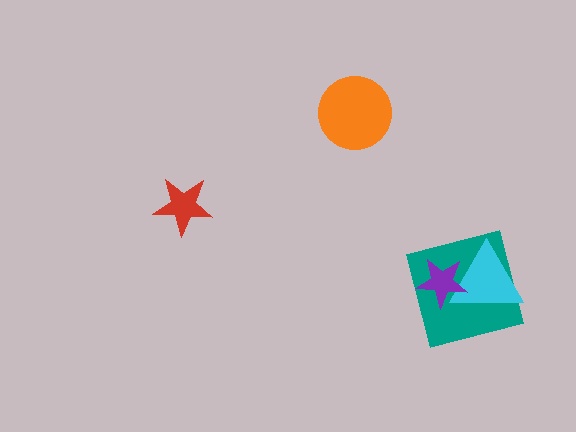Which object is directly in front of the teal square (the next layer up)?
The cyan triangle is directly in front of the teal square.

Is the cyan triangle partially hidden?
Yes, it is partially covered by another shape.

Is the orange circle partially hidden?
No, no other shape covers it.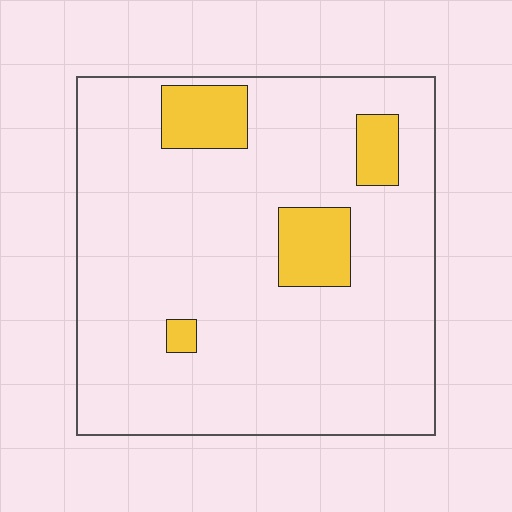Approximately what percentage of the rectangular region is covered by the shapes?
Approximately 10%.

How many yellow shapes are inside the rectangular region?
4.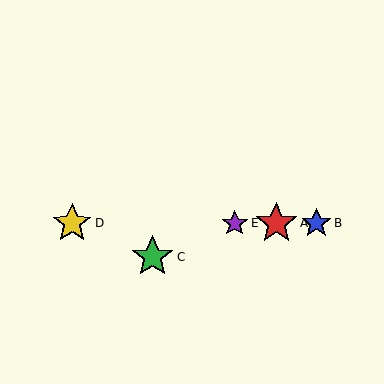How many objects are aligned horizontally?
4 objects (A, B, D, E) are aligned horizontally.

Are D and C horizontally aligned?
No, D is at y≈223 and C is at y≈257.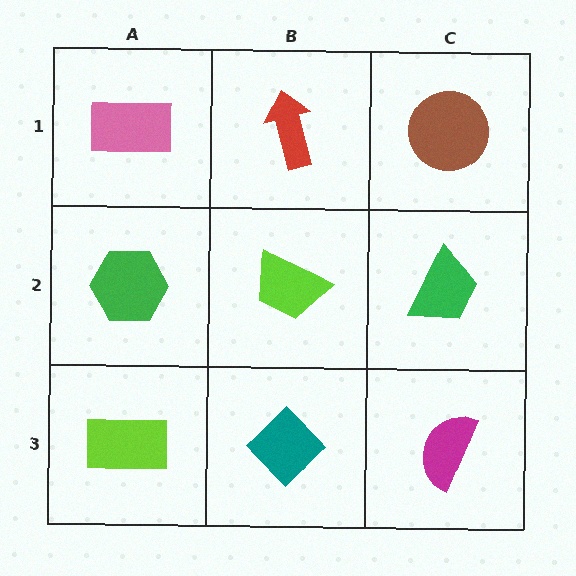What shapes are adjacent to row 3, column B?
A lime trapezoid (row 2, column B), a lime rectangle (row 3, column A), a magenta semicircle (row 3, column C).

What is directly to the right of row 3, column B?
A magenta semicircle.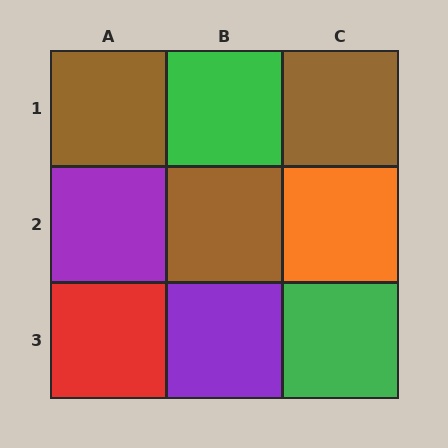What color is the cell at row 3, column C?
Green.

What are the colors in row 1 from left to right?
Brown, green, brown.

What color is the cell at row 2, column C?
Orange.